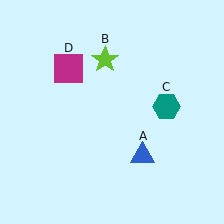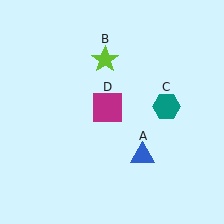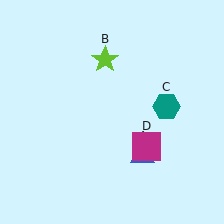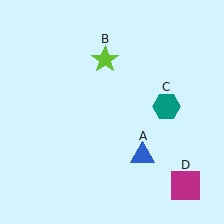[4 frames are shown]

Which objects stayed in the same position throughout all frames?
Blue triangle (object A) and lime star (object B) and teal hexagon (object C) remained stationary.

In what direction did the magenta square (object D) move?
The magenta square (object D) moved down and to the right.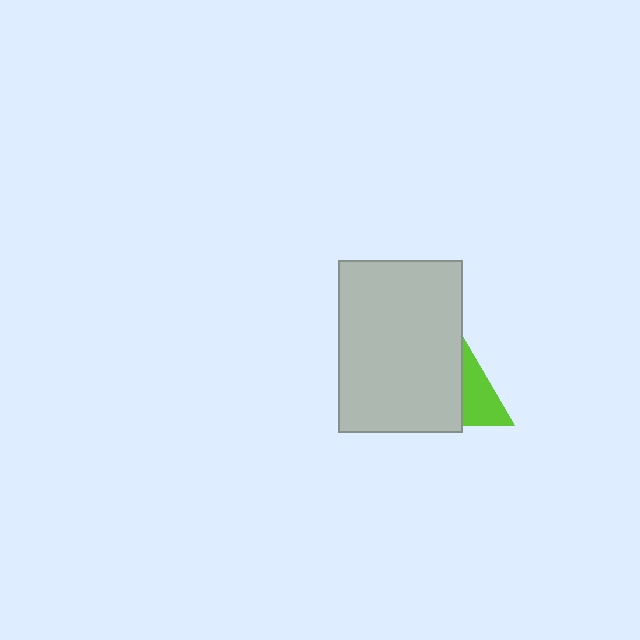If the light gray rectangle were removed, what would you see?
You would see the complete lime triangle.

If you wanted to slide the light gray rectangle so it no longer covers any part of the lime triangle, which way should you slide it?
Slide it left — that is the most direct way to separate the two shapes.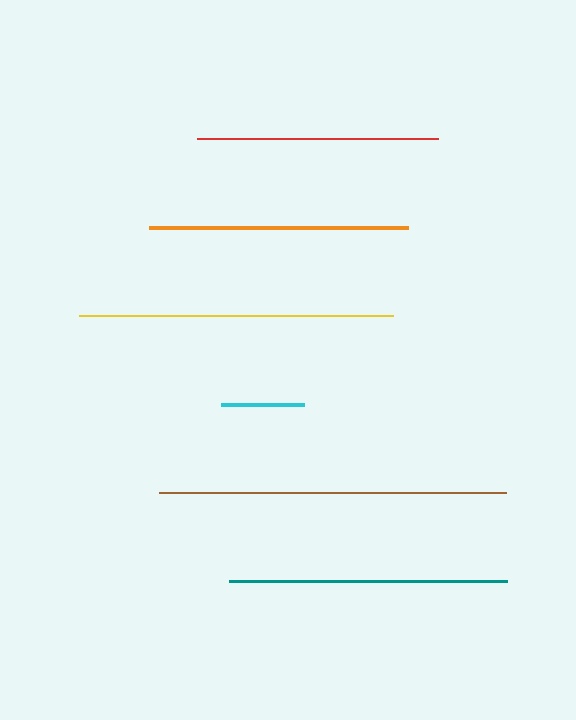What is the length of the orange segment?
The orange segment is approximately 259 pixels long.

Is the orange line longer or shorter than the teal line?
The teal line is longer than the orange line.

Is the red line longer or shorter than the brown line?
The brown line is longer than the red line.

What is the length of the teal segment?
The teal segment is approximately 278 pixels long.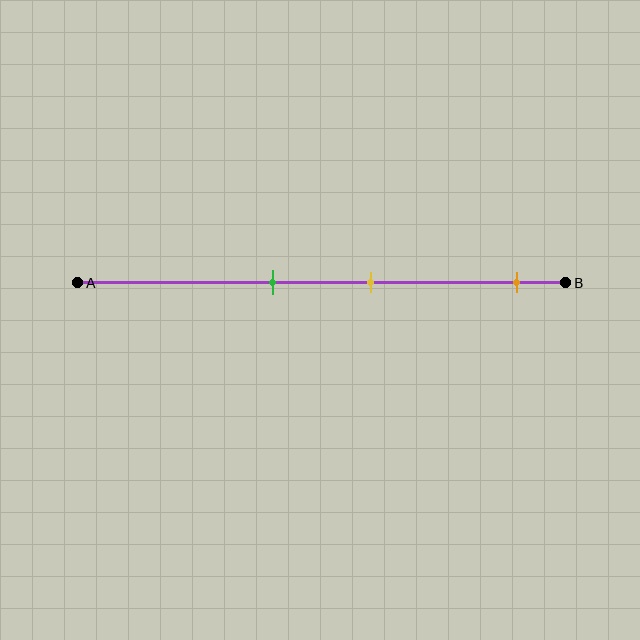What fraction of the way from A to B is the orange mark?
The orange mark is approximately 90% (0.9) of the way from A to B.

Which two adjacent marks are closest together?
The green and yellow marks are the closest adjacent pair.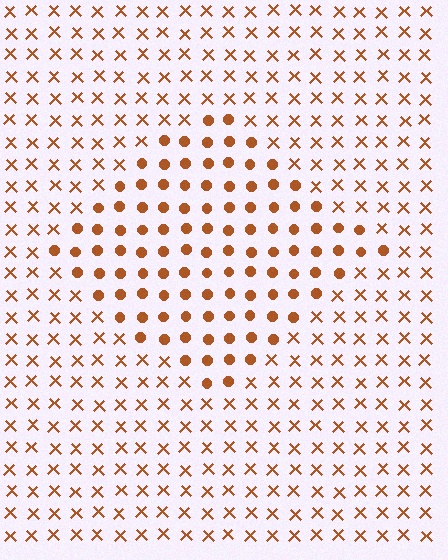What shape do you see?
I see a diamond.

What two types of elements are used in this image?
The image uses circles inside the diamond region and X marks outside it.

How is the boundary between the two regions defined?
The boundary is defined by a change in element shape: circles inside vs. X marks outside. All elements share the same color and spacing.